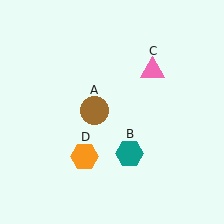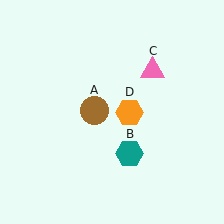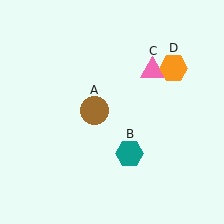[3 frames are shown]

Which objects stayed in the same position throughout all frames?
Brown circle (object A) and teal hexagon (object B) and pink triangle (object C) remained stationary.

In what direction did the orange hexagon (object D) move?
The orange hexagon (object D) moved up and to the right.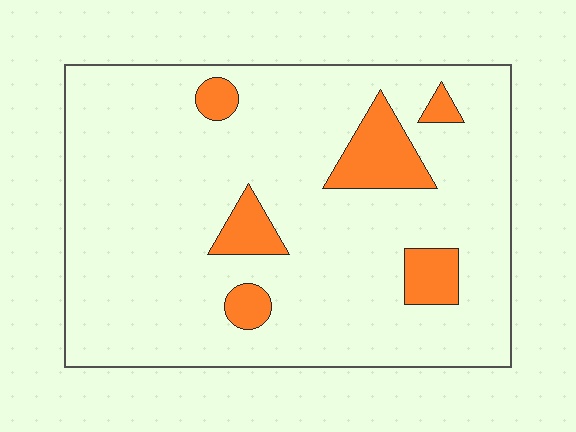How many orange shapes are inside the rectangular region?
6.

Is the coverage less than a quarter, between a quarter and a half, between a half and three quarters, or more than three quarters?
Less than a quarter.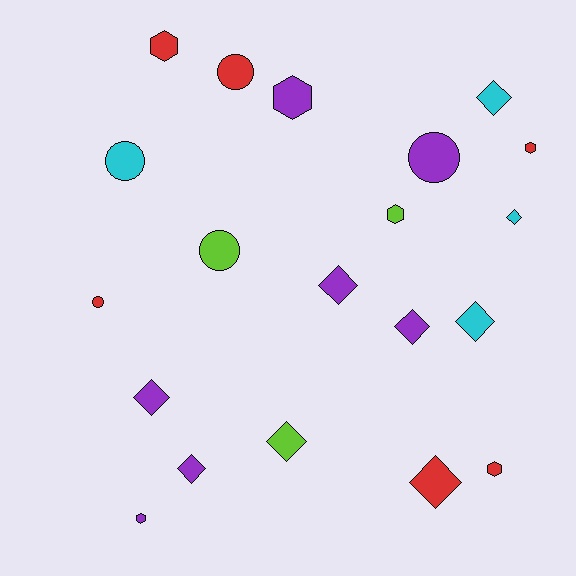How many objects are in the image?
There are 20 objects.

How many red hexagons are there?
There are 3 red hexagons.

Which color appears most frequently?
Purple, with 7 objects.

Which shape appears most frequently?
Diamond, with 9 objects.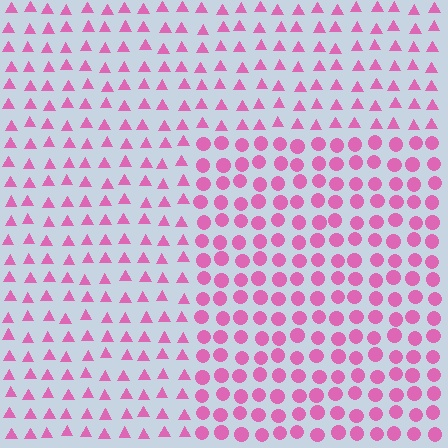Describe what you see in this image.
The image is filled with small pink elements arranged in a uniform grid. A rectangle-shaped region contains circles, while the surrounding area contains triangles. The boundary is defined purely by the change in element shape.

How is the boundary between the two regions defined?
The boundary is defined by a change in element shape: circles inside vs. triangles outside. All elements share the same color and spacing.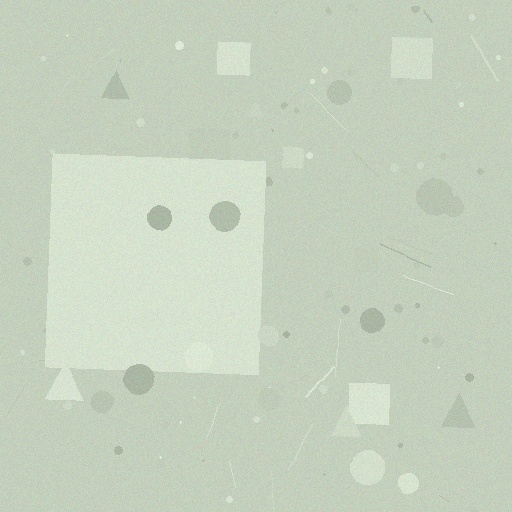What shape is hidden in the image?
A square is hidden in the image.